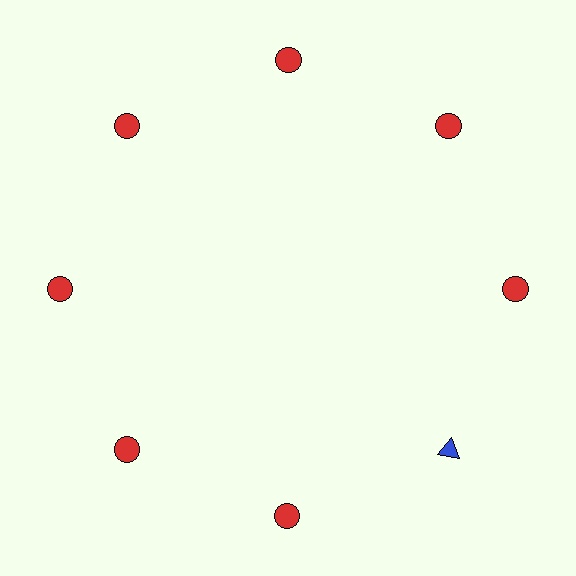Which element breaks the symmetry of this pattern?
The blue triangle at roughly the 4 o'clock position breaks the symmetry. All other shapes are red circles.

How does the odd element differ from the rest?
It differs in both color (blue instead of red) and shape (triangle instead of circle).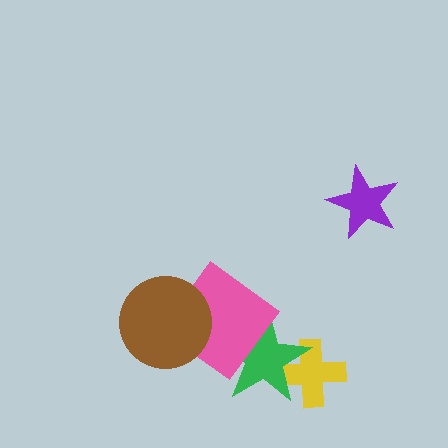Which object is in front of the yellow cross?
The green star is in front of the yellow cross.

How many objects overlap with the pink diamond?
2 objects overlap with the pink diamond.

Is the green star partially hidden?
Yes, it is partially covered by another shape.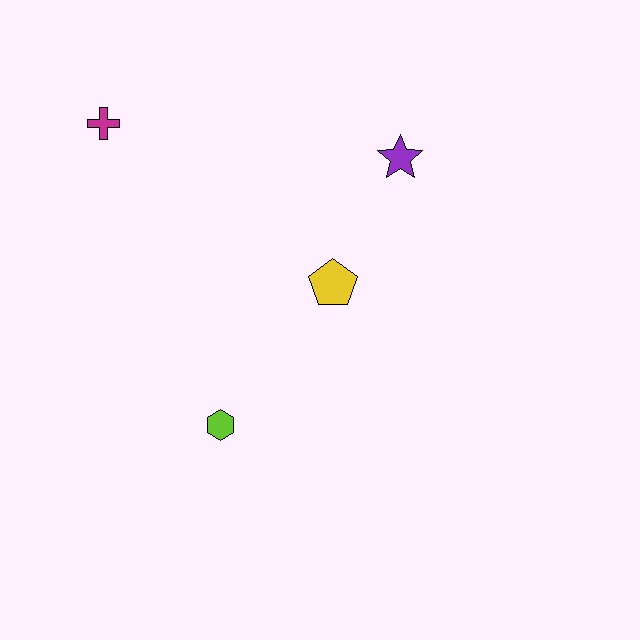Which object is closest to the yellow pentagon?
The purple star is closest to the yellow pentagon.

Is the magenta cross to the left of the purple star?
Yes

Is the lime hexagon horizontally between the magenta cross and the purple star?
Yes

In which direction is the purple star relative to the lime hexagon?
The purple star is above the lime hexagon.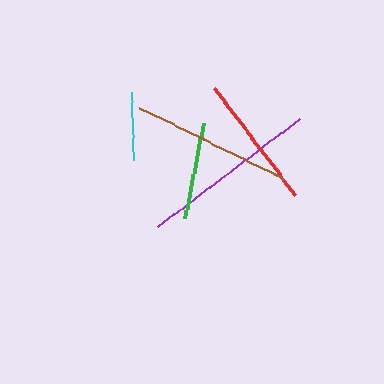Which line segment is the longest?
The purple line is the longest at approximately 178 pixels.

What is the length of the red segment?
The red segment is approximately 135 pixels long.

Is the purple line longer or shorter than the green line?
The purple line is longer than the green line.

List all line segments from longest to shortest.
From longest to shortest: purple, brown, red, green, cyan.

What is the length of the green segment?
The green segment is approximately 96 pixels long.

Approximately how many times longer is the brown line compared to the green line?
The brown line is approximately 1.7 times the length of the green line.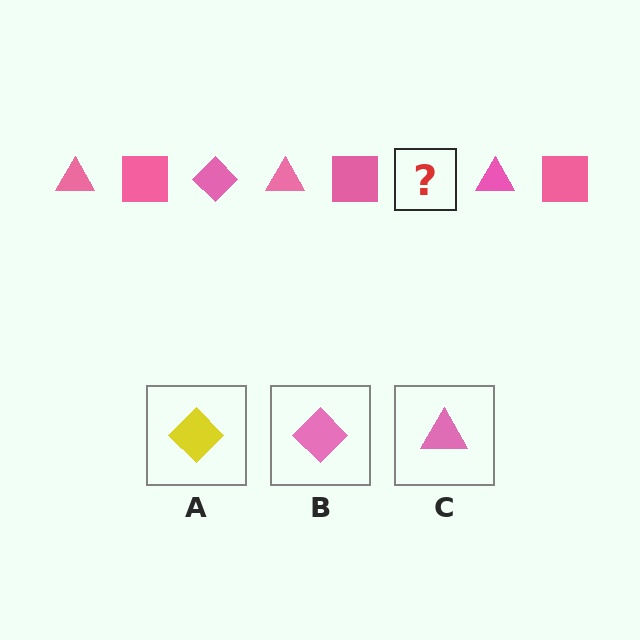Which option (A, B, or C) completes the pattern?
B.